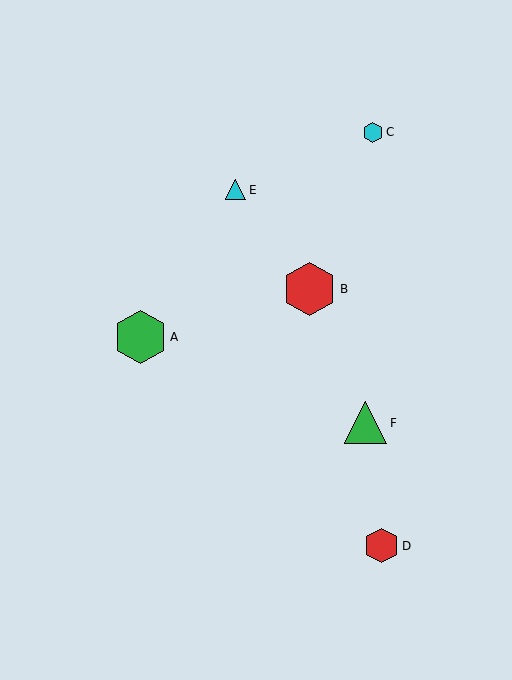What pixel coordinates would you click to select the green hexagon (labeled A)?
Click at (141, 337) to select the green hexagon A.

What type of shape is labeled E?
Shape E is a cyan triangle.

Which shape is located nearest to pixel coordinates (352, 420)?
The green triangle (labeled F) at (366, 423) is nearest to that location.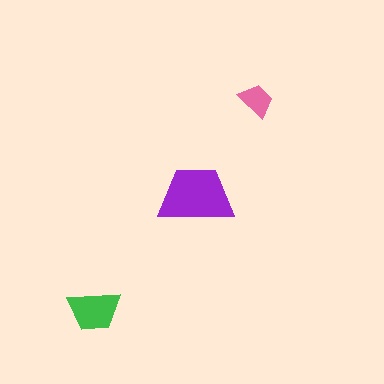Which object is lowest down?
The green trapezoid is bottommost.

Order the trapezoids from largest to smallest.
the purple one, the green one, the pink one.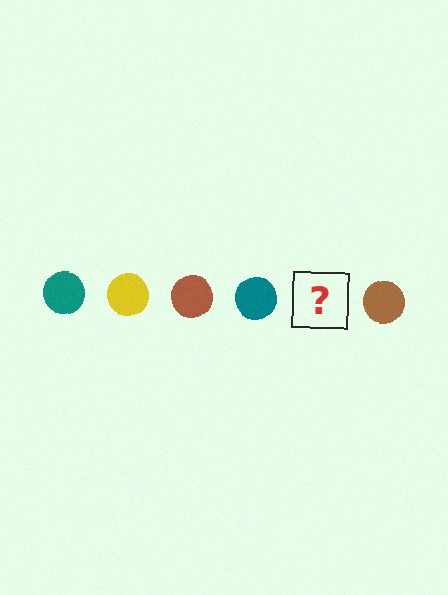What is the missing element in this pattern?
The missing element is a yellow circle.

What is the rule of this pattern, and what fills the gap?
The rule is that the pattern cycles through teal, yellow, brown circles. The gap should be filled with a yellow circle.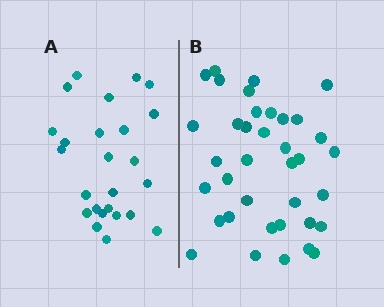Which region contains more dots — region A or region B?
Region B (the right region) has more dots.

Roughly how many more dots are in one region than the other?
Region B has roughly 12 or so more dots than region A.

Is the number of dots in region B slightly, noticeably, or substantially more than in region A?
Region B has substantially more. The ratio is roughly 1.5 to 1.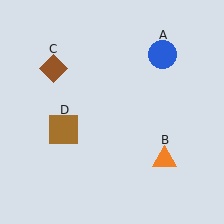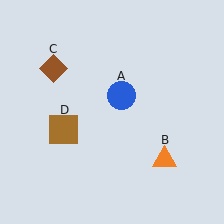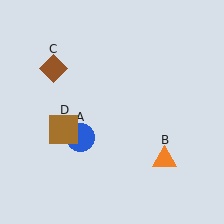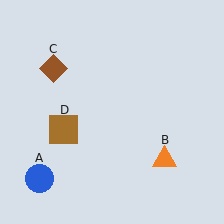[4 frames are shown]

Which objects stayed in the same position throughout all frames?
Orange triangle (object B) and brown diamond (object C) and brown square (object D) remained stationary.